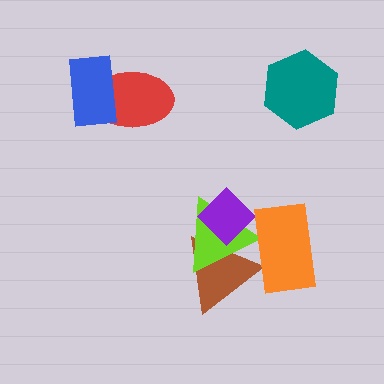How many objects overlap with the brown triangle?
3 objects overlap with the brown triangle.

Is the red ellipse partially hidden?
Yes, it is partially covered by another shape.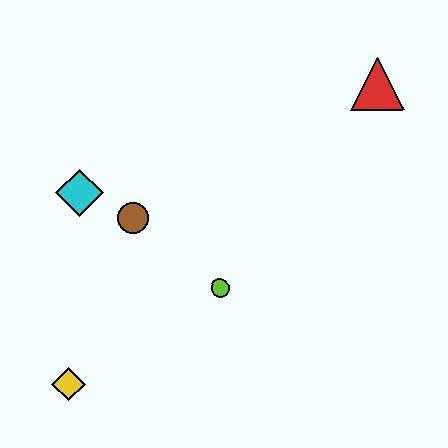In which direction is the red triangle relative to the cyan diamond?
The red triangle is to the right of the cyan diamond.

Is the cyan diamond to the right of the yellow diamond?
Yes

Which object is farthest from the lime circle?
The red triangle is farthest from the lime circle.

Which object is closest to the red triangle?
The lime circle is closest to the red triangle.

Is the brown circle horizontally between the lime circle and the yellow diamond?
Yes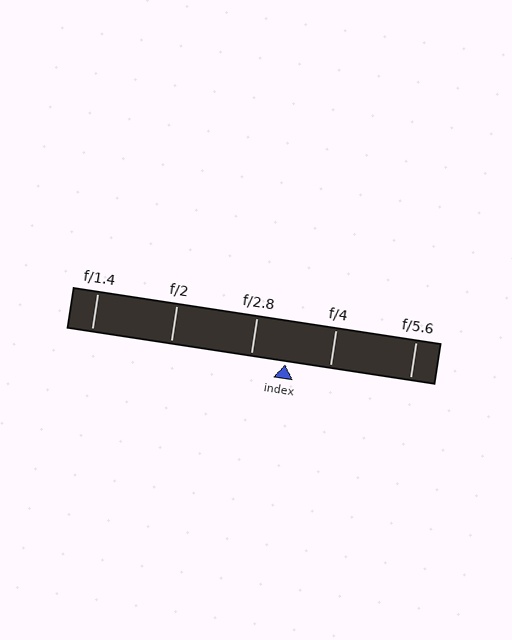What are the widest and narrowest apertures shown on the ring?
The widest aperture shown is f/1.4 and the narrowest is f/5.6.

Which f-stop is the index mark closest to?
The index mark is closest to f/2.8.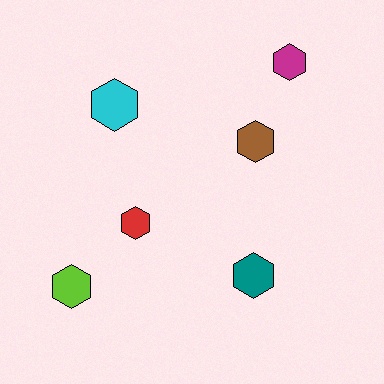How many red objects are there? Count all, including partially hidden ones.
There is 1 red object.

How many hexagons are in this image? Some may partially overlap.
There are 6 hexagons.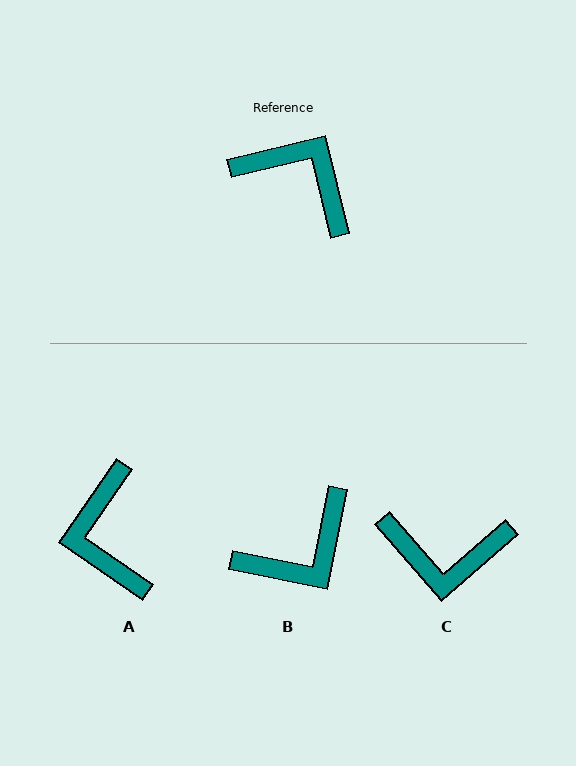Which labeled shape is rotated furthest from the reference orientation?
C, about 153 degrees away.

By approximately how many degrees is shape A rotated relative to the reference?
Approximately 132 degrees counter-clockwise.